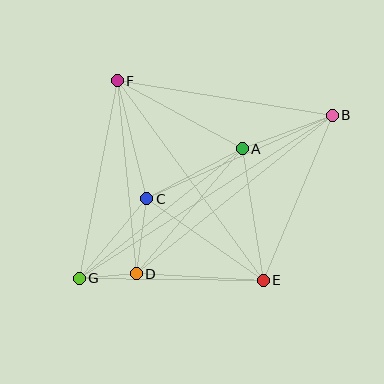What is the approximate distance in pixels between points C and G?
The distance between C and G is approximately 105 pixels.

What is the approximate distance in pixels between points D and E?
The distance between D and E is approximately 127 pixels.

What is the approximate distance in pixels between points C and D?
The distance between C and D is approximately 76 pixels.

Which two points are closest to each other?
Points D and G are closest to each other.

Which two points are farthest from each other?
Points B and G are farthest from each other.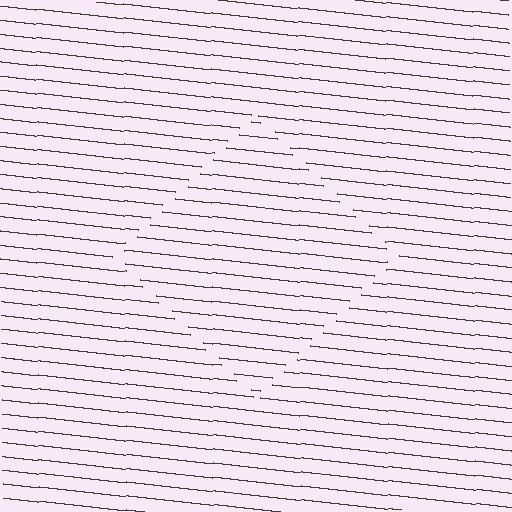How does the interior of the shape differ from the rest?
The interior of the shape contains the same grating, shifted by half a period — the contour is defined by the phase discontinuity where line-ends from the inner and outer gratings abut.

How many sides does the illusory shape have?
4 sides — the line-ends trace a square.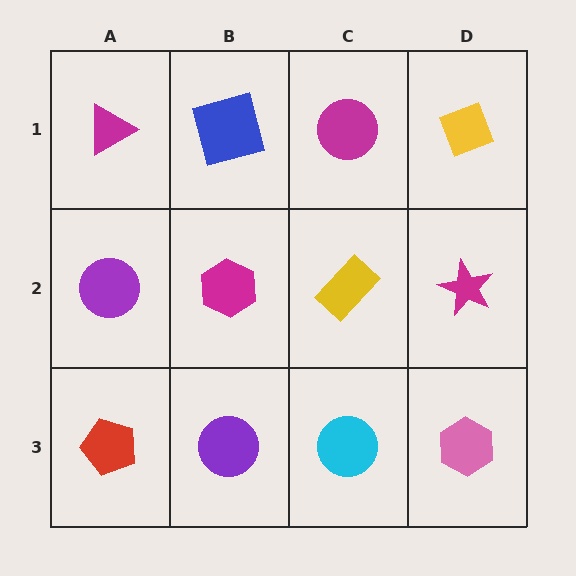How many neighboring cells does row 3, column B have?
3.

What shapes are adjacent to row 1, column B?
A magenta hexagon (row 2, column B), a magenta triangle (row 1, column A), a magenta circle (row 1, column C).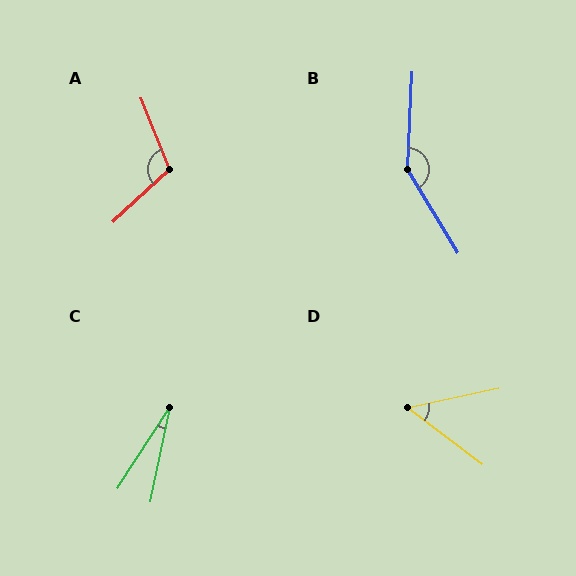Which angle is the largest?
B, at approximately 146 degrees.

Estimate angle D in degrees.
Approximately 49 degrees.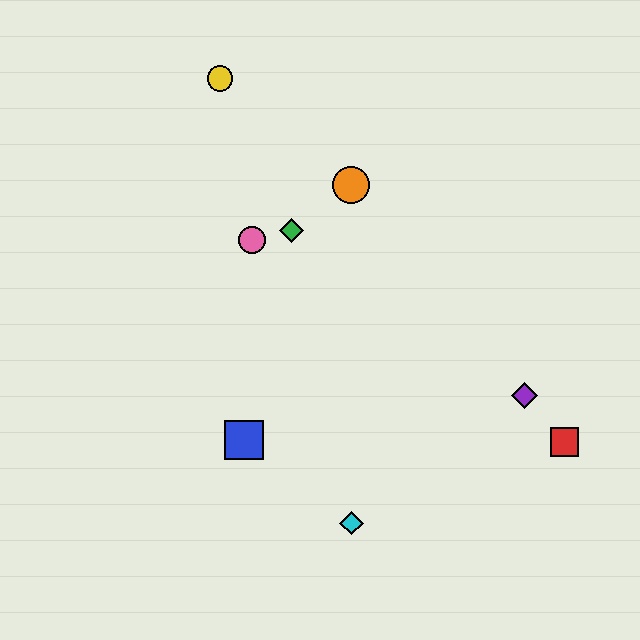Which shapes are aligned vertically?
The orange circle, the cyan diamond are aligned vertically.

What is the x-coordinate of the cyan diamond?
The cyan diamond is at x≈351.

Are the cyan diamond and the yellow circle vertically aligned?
No, the cyan diamond is at x≈351 and the yellow circle is at x≈220.